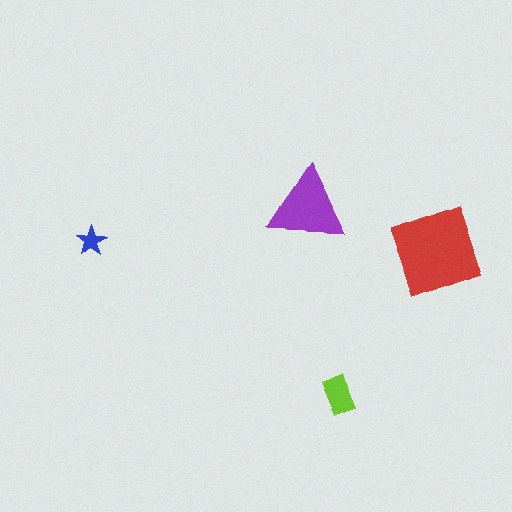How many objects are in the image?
There are 4 objects in the image.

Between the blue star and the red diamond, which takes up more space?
The red diamond.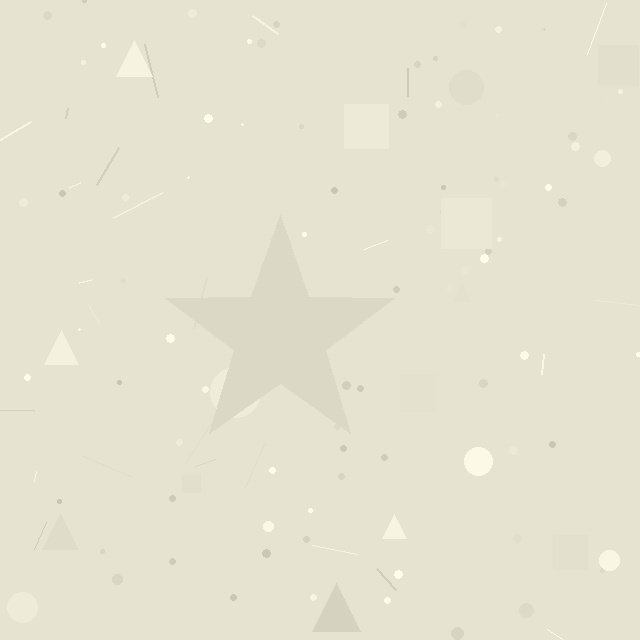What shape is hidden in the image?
A star is hidden in the image.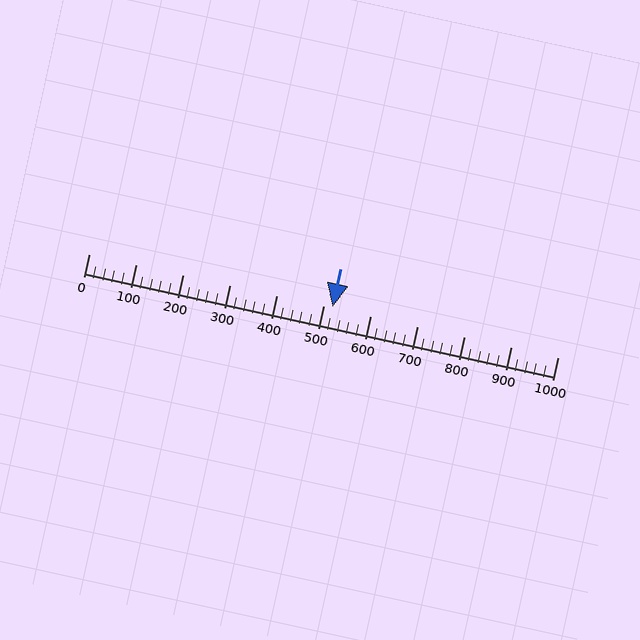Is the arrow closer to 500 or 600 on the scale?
The arrow is closer to 500.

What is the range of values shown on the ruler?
The ruler shows values from 0 to 1000.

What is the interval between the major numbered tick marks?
The major tick marks are spaced 100 units apart.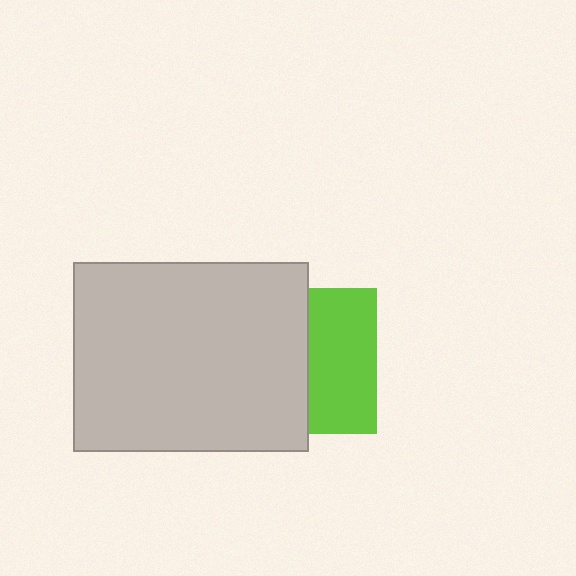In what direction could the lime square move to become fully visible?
The lime square could move right. That would shift it out from behind the light gray rectangle entirely.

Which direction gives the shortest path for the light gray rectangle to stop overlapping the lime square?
Moving left gives the shortest separation.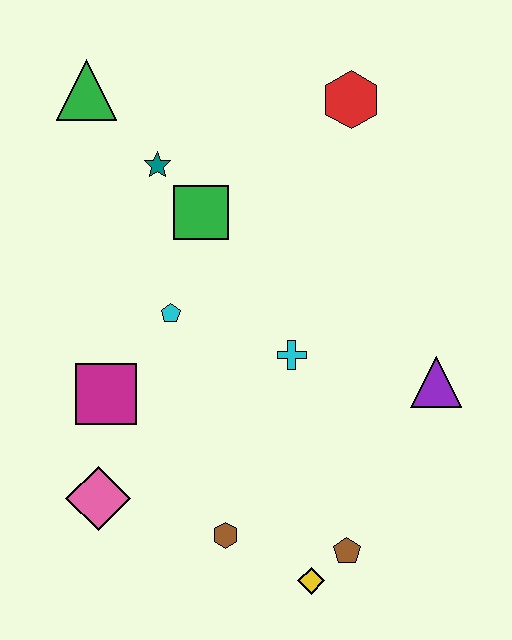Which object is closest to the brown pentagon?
The yellow diamond is closest to the brown pentagon.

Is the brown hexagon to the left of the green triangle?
No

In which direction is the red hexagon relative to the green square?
The red hexagon is to the right of the green square.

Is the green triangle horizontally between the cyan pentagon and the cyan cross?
No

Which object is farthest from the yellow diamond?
The green triangle is farthest from the yellow diamond.